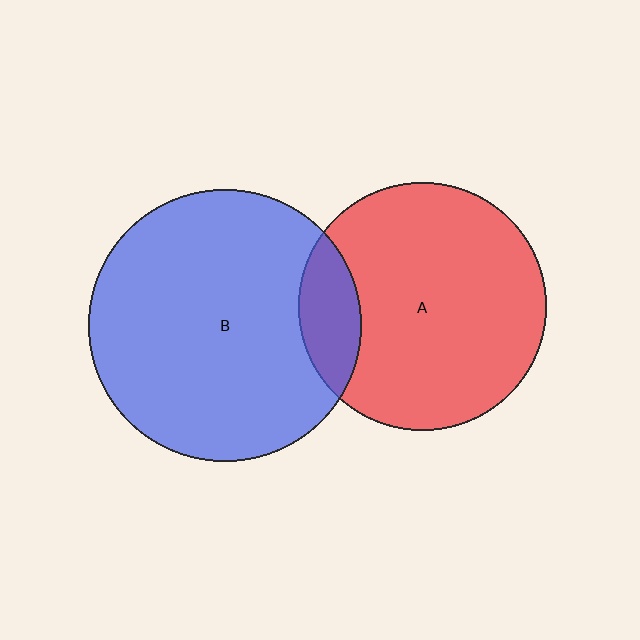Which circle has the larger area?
Circle B (blue).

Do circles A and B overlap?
Yes.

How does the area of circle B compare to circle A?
Approximately 1.2 times.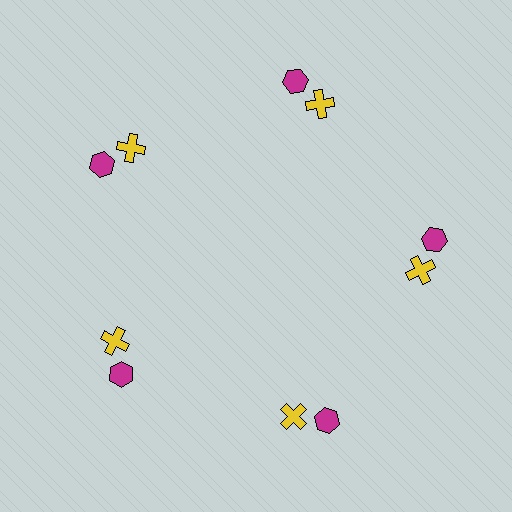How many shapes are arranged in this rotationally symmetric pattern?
There are 10 shapes, arranged in 5 groups of 2.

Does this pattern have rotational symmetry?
Yes, this pattern has 5-fold rotational symmetry. It looks the same after rotating 72 degrees around the center.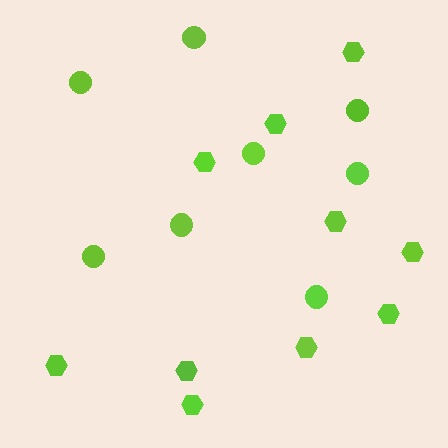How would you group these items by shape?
There are 2 groups: one group of hexagons (10) and one group of circles (8).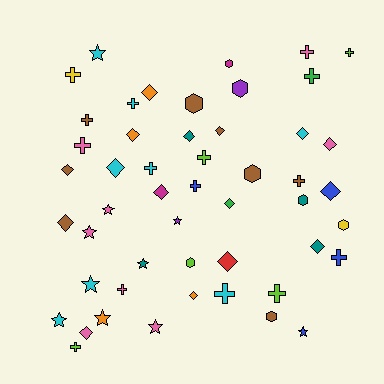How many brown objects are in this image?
There are 8 brown objects.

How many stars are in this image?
There are 10 stars.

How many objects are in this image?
There are 50 objects.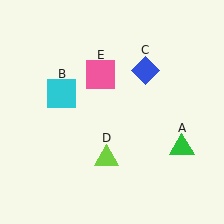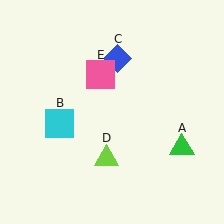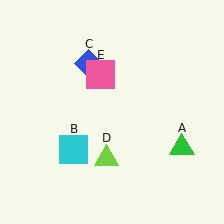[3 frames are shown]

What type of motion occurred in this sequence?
The cyan square (object B), blue diamond (object C) rotated counterclockwise around the center of the scene.